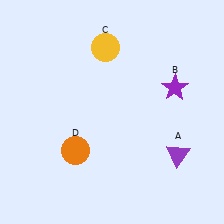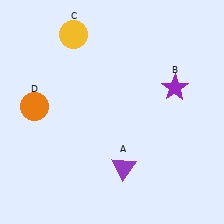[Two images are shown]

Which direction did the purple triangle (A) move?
The purple triangle (A) moved left.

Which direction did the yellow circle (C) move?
The yellow circle (C) moved left.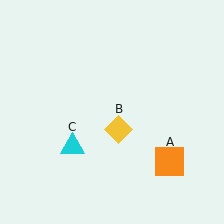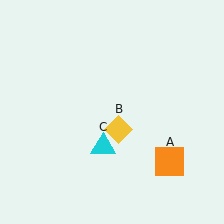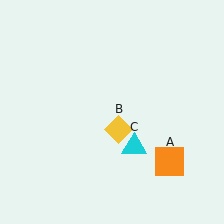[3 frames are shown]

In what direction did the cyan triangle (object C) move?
The cyan triangle (object C) moved right.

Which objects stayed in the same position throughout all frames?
Orange square (object A) and yellow diamond (object B) remained stationary.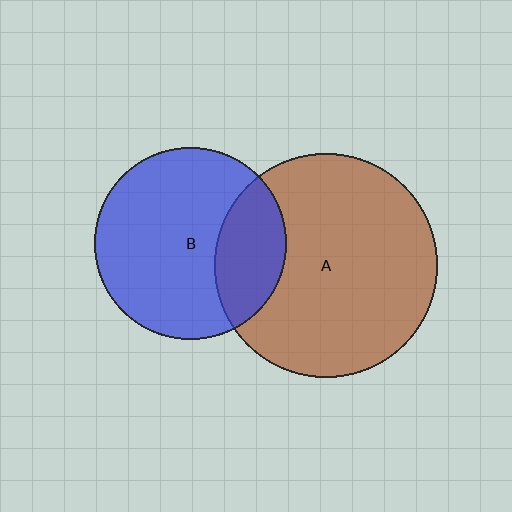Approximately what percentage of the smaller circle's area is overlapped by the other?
Approximately 25%.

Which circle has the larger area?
Circle A (brown).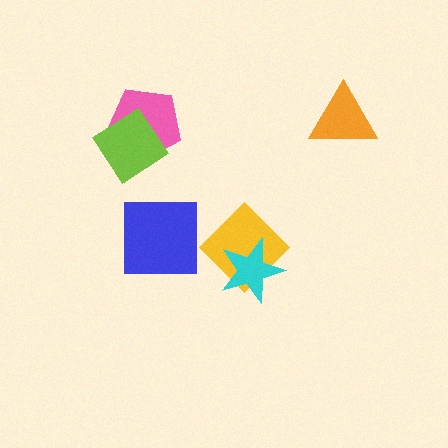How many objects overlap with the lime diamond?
1 object overlaps with the lime diamond.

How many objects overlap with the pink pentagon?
1 object overlaps with the pink pentagon.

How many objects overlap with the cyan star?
1 object overlaps with the cyan star.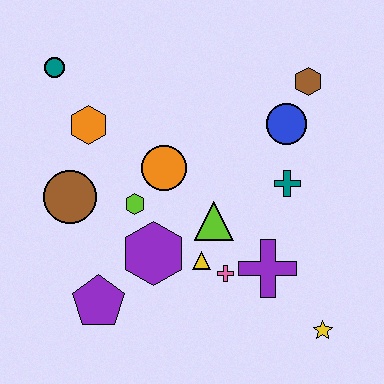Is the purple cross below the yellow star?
No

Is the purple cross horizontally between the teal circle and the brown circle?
No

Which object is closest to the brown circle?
The lime hexagon is closest to the brown circle.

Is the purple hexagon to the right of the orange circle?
No